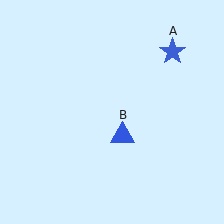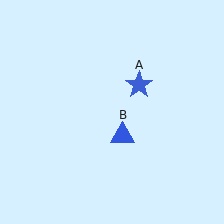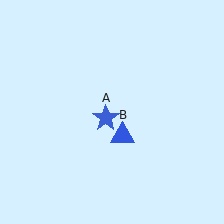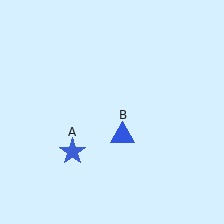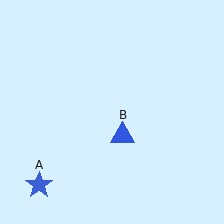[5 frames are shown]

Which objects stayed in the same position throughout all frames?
Blue triangle (object B) remained stationary.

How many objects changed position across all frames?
1 object changed position: blue star (object A).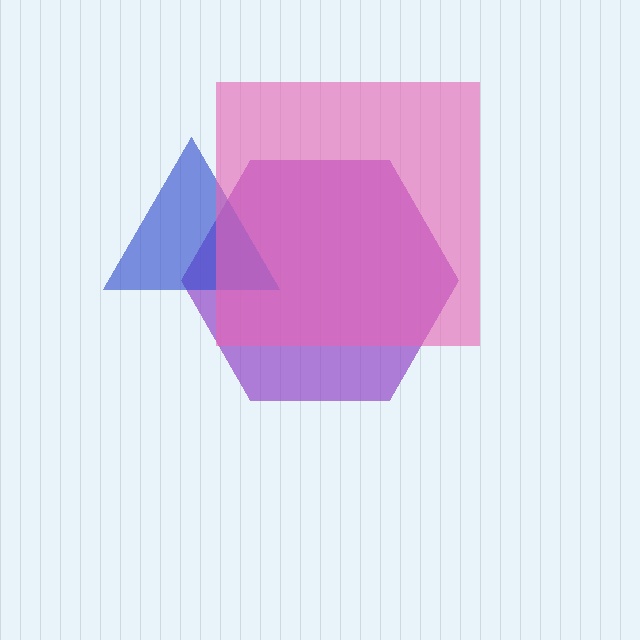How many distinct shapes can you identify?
There are 3 distinct shapes: a purple hexagon, a blue triangle, a pink square.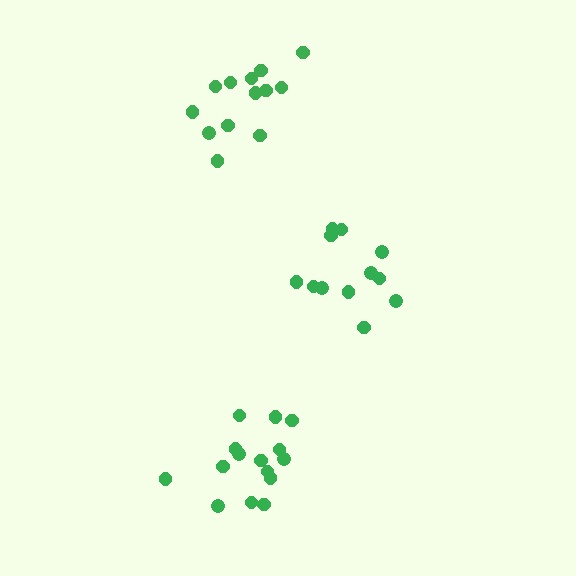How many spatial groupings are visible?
There are 3 spatial groupings.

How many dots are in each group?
Group 1: 15 dots, Group 2: 13 dots, Group 3: 12 dots (40 total).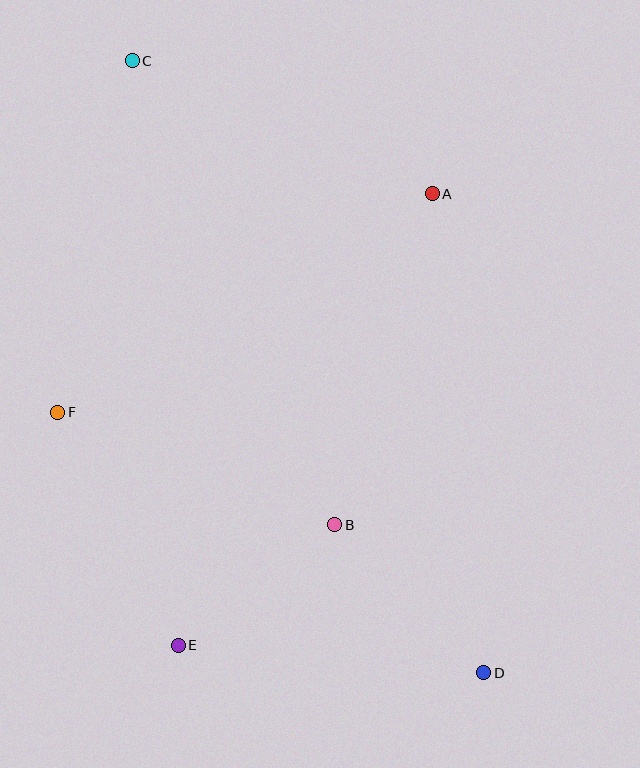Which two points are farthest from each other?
Points C and D are farthest from each other.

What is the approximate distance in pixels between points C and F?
The distance between C and F is approximately 359 pixels.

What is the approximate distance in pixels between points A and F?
The distance between A and F is approximately 433 pixels.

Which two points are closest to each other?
Points B and E are closest to each other.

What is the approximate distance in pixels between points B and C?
The distance between B and C is approximately 506 pixels.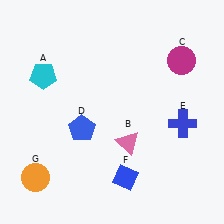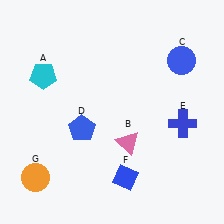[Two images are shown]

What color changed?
The circle (C) changed from magenta in Image 1 to blue in Image 2.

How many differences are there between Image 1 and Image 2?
There is 1 difference between the two images.